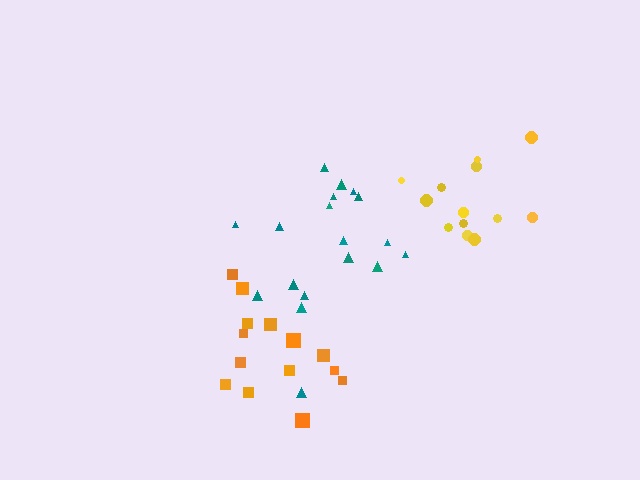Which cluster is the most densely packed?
Orange.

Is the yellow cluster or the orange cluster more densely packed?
Orange.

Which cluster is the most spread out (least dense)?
Teal.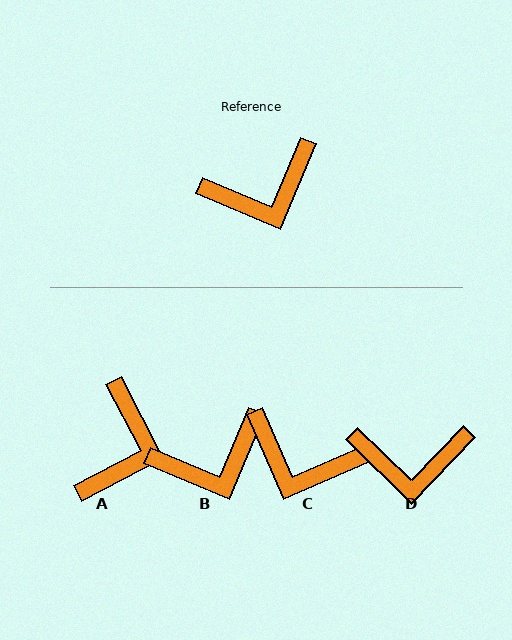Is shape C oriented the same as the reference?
No, it is off by about 44 degrees.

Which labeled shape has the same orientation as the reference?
B.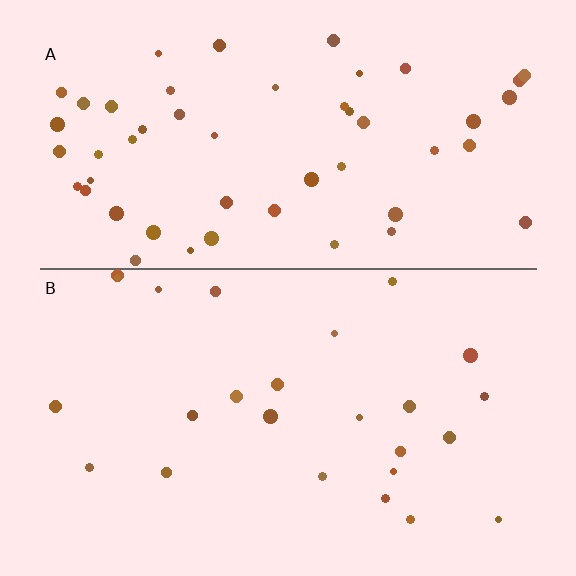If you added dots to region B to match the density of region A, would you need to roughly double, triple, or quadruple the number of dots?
Approximately double.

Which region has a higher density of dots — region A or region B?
A (the top).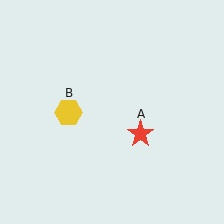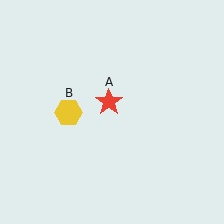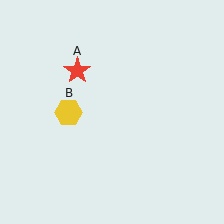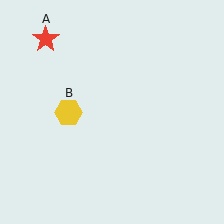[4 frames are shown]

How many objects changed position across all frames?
1 object changed position: red star (object A).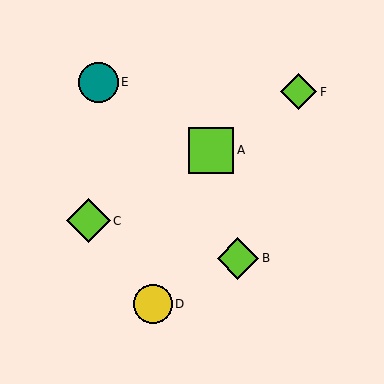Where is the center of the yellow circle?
The center of the yellow circle is at (153, 304).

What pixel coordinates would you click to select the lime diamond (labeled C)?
Click at (88, 221) to select the lime diamond C.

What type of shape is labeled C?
Shape C is a lime diamond.